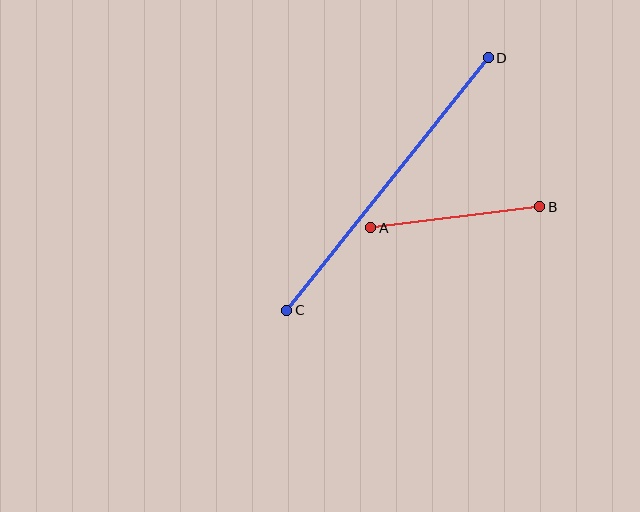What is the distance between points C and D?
The distance is approximately 323 pixels.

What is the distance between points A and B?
The distance is approximately 170 pixels.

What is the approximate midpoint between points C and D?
The midpoint is at approximately (387, 184) pixels.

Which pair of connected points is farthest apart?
Points C and D are farthest apart.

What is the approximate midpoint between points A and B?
The midpoint is at approximately (455, 217) pixels.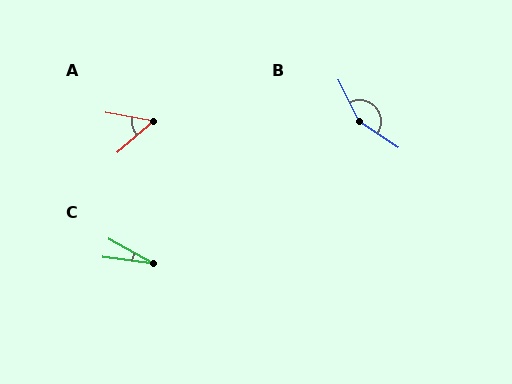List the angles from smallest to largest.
C (20°), A (51°), B (150°).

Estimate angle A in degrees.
Approximately 51 degrees.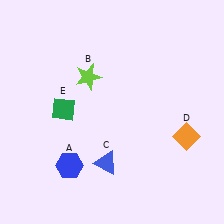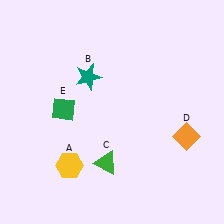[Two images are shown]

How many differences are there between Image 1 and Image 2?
There are 3 differences between the two images.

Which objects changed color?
A changed from blue to yellow. B changed from lime to teal. C changed from blue to green.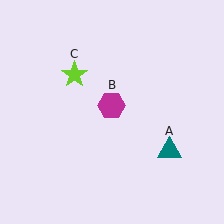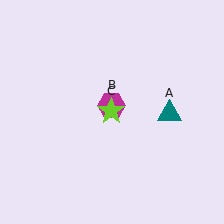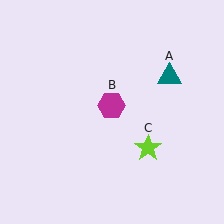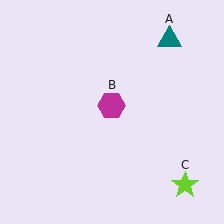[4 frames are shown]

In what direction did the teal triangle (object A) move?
The teal triangle (object A) moved up.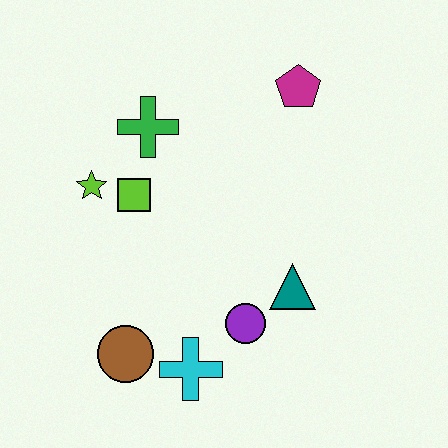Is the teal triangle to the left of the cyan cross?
No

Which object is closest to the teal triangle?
The purple circle is closest to the teal triangle.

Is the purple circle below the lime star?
Yes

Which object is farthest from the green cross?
The cyan cross is farthest from the green cross.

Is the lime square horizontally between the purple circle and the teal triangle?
No